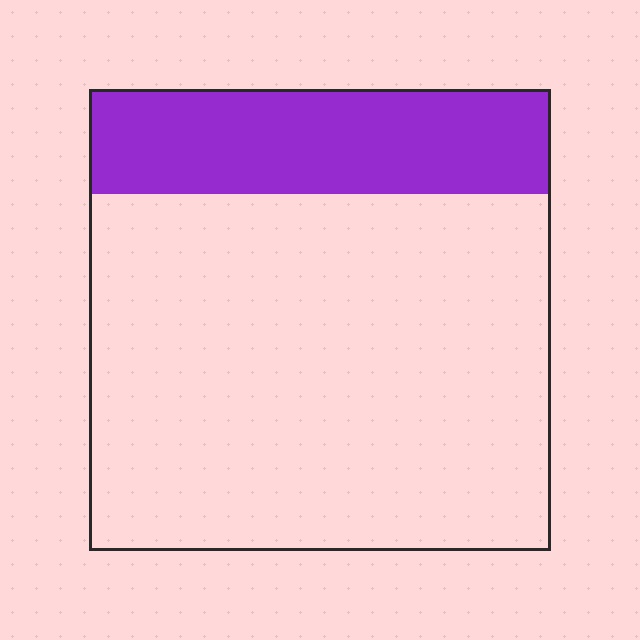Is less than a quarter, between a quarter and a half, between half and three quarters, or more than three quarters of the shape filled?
Less than a quarter.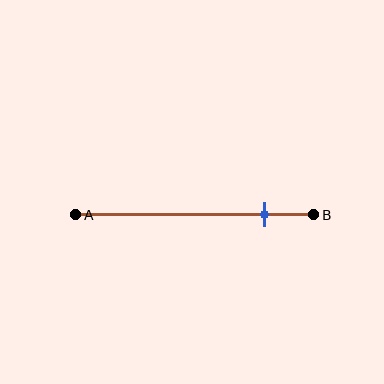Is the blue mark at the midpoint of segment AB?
No, the mark is at about 80% from A, not at the 50% midpoint.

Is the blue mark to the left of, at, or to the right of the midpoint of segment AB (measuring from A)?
The blue mark is to the right of the midpoint of segment AB.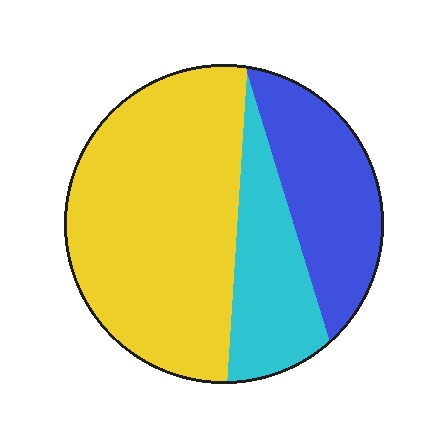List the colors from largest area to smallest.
From largest to smallest: yellow, blue, cyan.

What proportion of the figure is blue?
Blue covers about 25% of the figure.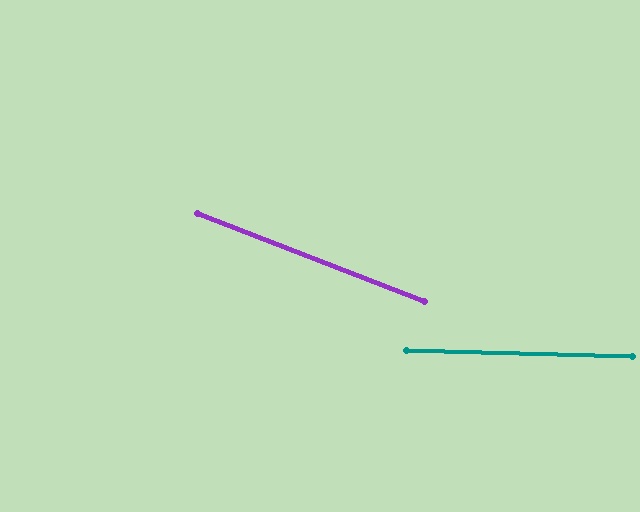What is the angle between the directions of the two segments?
Approximately 20 degrees.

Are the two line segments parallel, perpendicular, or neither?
Neither parallel nor perpendicular — they differ by about 20°.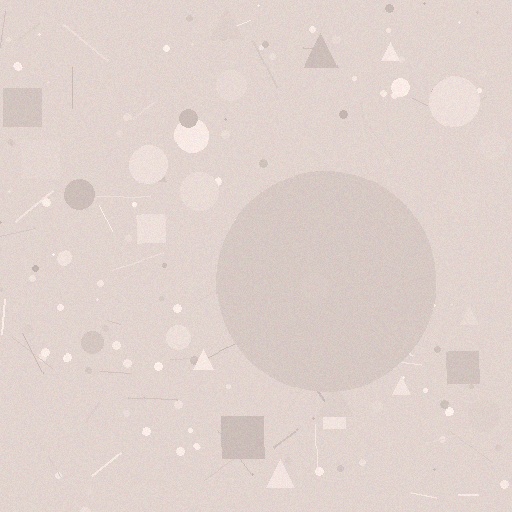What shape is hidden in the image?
A circle is hidden in the image.